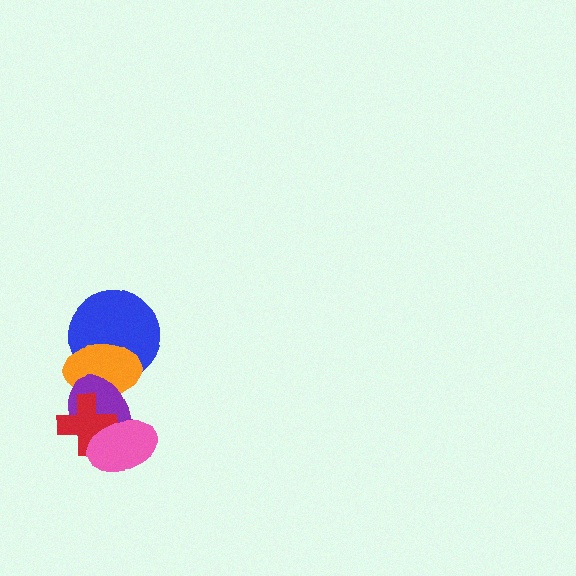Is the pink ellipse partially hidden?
No, no other shape covers it.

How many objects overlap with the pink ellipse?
2 objects overlap with the pink ellipse.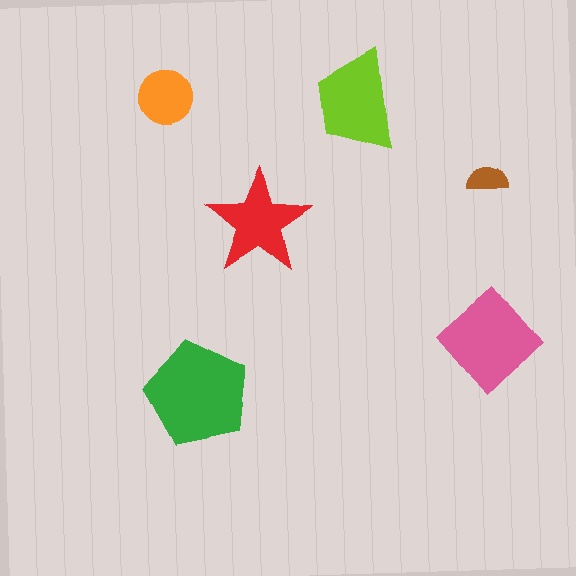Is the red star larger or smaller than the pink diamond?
Smaller.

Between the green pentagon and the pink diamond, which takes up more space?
The green pentagon.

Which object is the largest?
The green pentagon.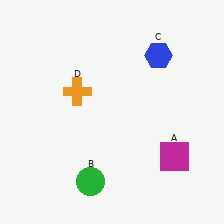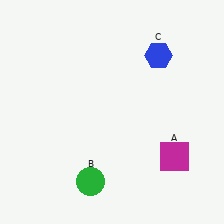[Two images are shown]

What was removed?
The orange cross (D) was removed in Image 2.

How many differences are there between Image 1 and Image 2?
There is 1 difference between the two images.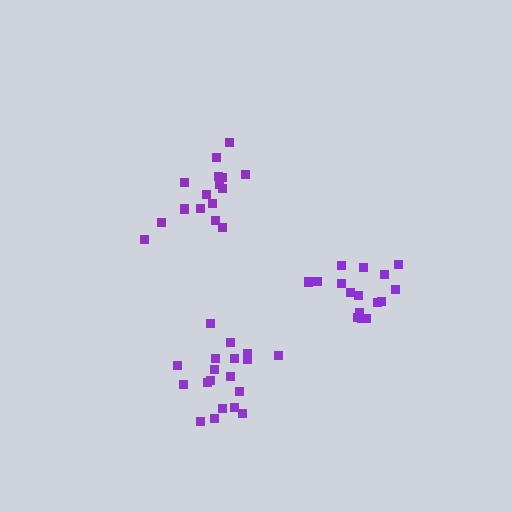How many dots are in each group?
Group 1: 19 dots, Group 2: 16 dots, Group 3: 16 dots (51 total).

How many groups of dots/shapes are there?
There are 3 groups.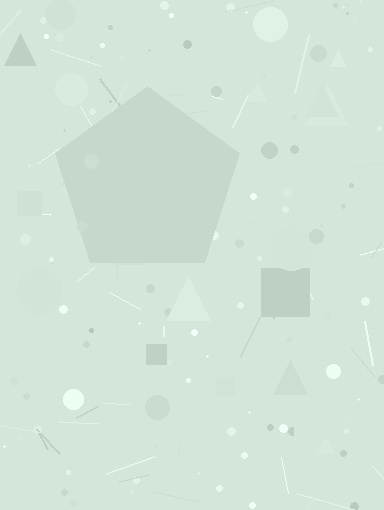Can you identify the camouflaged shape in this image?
The camouflaged shape is a pentagon.